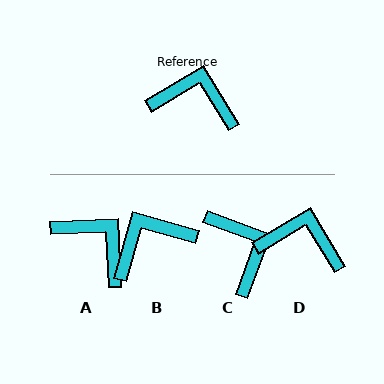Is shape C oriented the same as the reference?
No, it is off by about 51 degrees.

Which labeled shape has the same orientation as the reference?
D.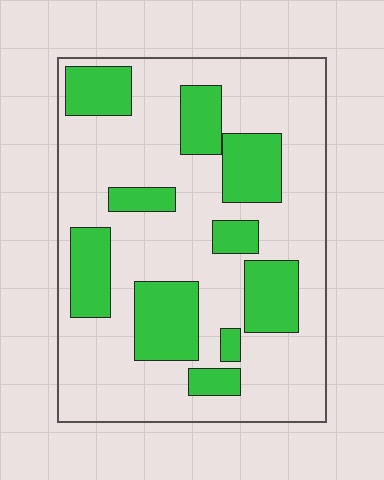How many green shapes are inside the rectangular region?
10.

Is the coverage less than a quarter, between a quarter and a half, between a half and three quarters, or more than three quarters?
Between a quarter and a half.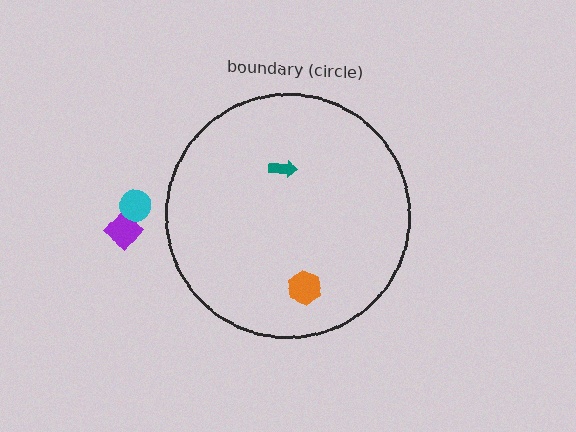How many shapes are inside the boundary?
2 inside, 2 outside.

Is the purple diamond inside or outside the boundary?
Outside.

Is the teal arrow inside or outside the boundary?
Inside.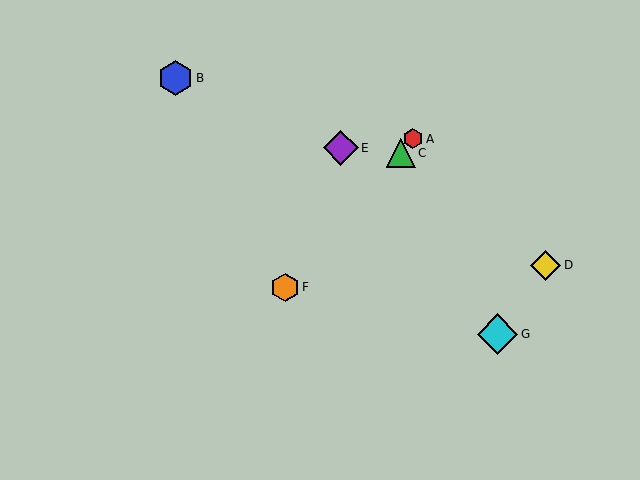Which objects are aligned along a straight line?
Objects A, C, F are aligned along a straight line.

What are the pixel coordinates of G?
Object G is at (498, 334).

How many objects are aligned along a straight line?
3 objects (A, C, F) are aligned along a straight line.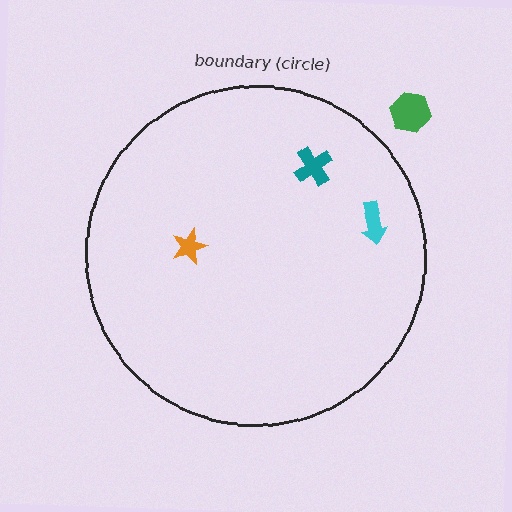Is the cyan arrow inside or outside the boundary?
Inside.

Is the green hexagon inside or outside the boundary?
Outside.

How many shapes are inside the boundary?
3 inside, 1 outside.